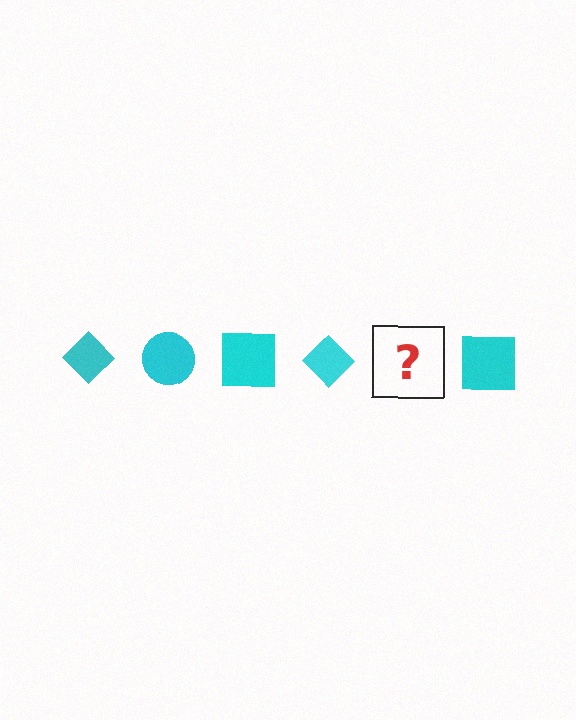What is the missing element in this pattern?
The missing element is a cyan circle.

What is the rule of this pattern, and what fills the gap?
The rule is that the pattern cycles through diamond, circle, square shapes in cyan. The gap should be filled with a cyan circle.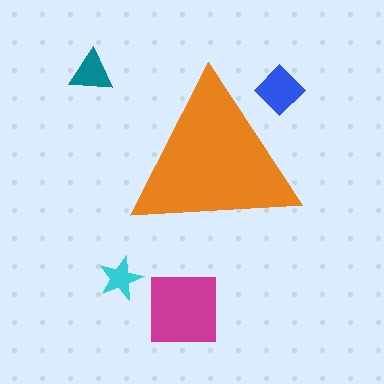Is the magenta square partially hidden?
No, the magenta square is fully visible.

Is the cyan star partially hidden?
No, the cyan star is fully visible.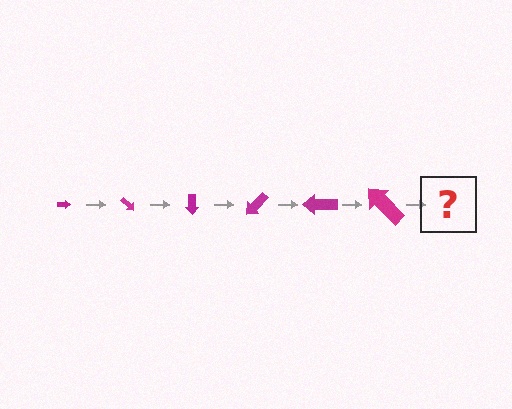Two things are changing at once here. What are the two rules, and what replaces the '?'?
The two rules are that the arrow grows larger each step and it rotates 45 degrees each step. The '?' should be an arrow, larger than the previous one and rotated 270 degrees from the start.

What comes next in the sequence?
The next element should be an arrow, larger than the previous one and rotated 270 degrees from the start.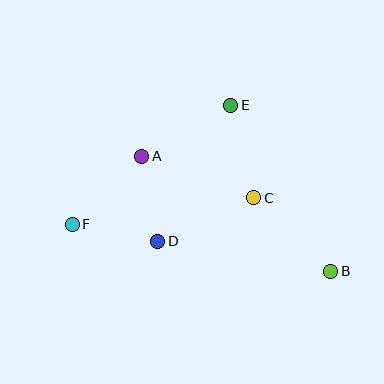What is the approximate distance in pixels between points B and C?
The distance between B and C is approximately 106 pixels.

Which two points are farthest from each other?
Points B and F are farthest from each other.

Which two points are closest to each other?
Points A and D are closest to each other.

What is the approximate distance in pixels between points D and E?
The distance between D and E is approximately 154 pixels.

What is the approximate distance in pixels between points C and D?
The distance between C and D is approximately 106 pixels.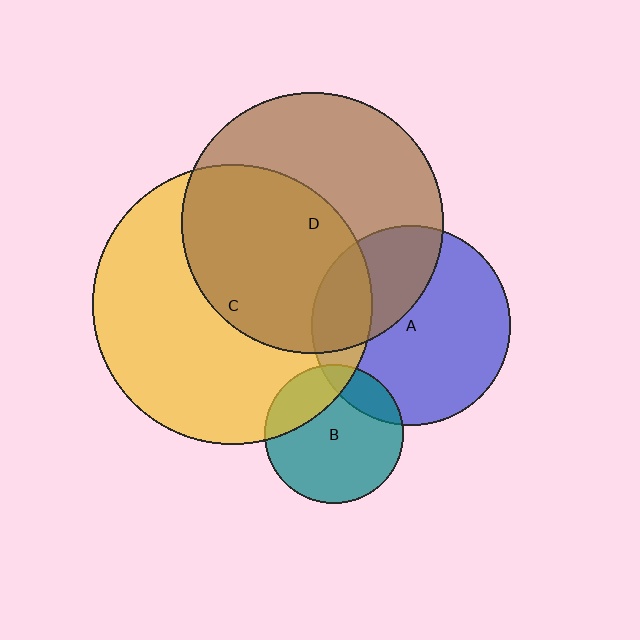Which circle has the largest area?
Circle C (yellow).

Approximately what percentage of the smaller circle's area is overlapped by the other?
Approximately 25%.